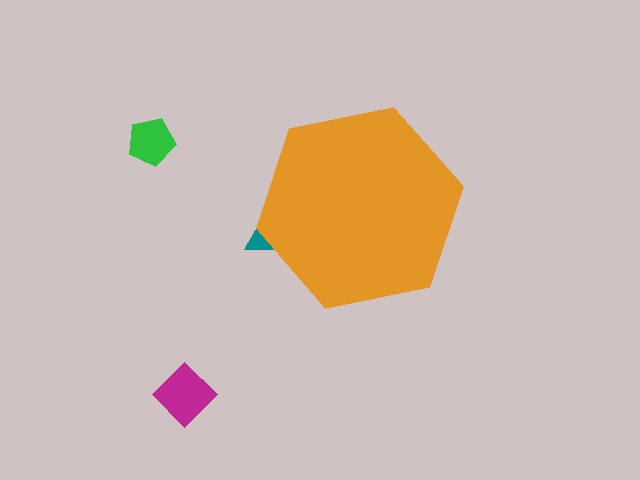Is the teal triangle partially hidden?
Yes, the teal triangle is partially hidden behind the orange hexagon.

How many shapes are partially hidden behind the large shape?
1 shape is partially hidden.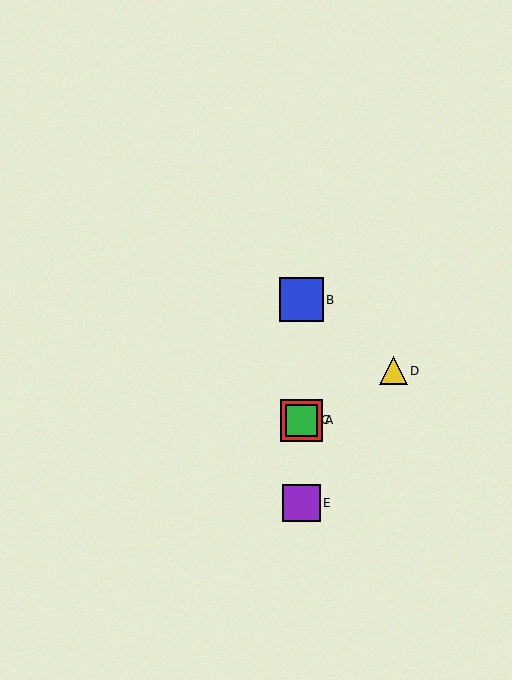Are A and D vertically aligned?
No, A is at x≈301 and D is at x≈393.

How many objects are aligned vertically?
4 objects (A, B, C, E) are aligned vertically.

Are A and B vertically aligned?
Yes, both are at x≈301.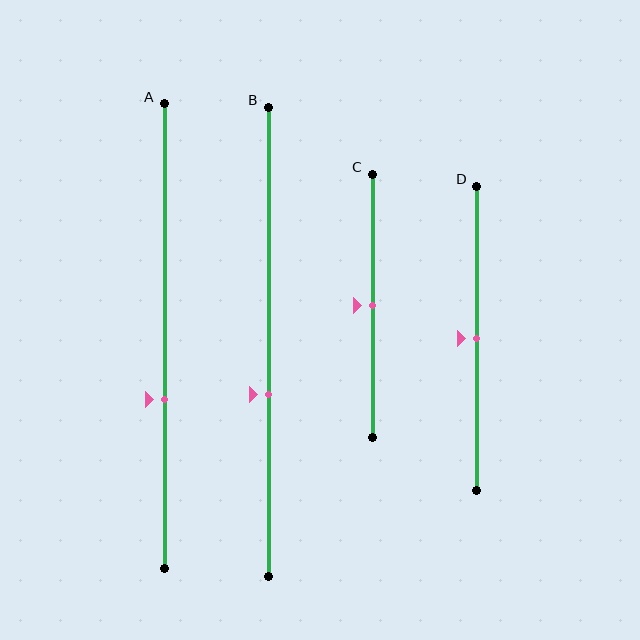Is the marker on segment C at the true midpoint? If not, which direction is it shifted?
Yes, the marker on segment C is at the true midpoint.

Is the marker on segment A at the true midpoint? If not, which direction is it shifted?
No, the marker on segment A is shifted downward by about 14% of the segment length.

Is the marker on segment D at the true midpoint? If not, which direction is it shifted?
Yes, the marker on segment D is at the true midpoint.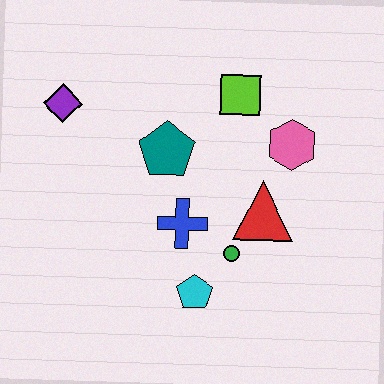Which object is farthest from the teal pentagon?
The cyan pentagon is farthest from the teal pentagon.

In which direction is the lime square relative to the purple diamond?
The lime square is to the right of the purple diamond.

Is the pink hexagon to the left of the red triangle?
No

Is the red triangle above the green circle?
Yes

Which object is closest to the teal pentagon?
The blue cross is closest to the teal pentagon.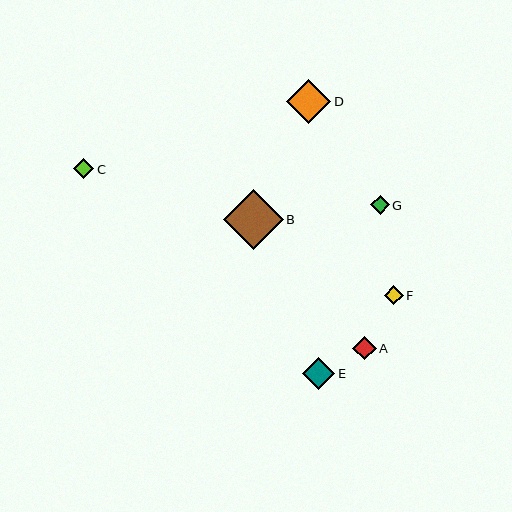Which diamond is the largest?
Diamond B is the largest with a size of approximately 60 pixels.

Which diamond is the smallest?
Diamond F is the smallest with a size of approximately 19 pixels.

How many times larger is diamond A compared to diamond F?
Diamond A is approximately 1.2 times the size of diamond F.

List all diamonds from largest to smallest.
From largest to smallest: B, D, E, A, C, G, F.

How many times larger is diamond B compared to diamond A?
Diamond B is approximately 2.6 times the size of diamond A.